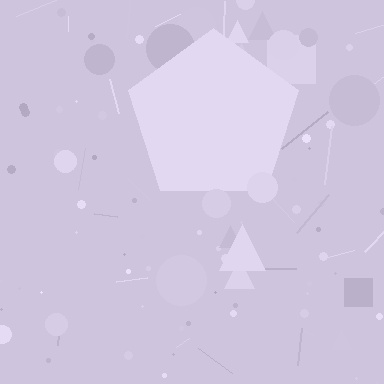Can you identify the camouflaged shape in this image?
The camouflaged shape is a pentagon.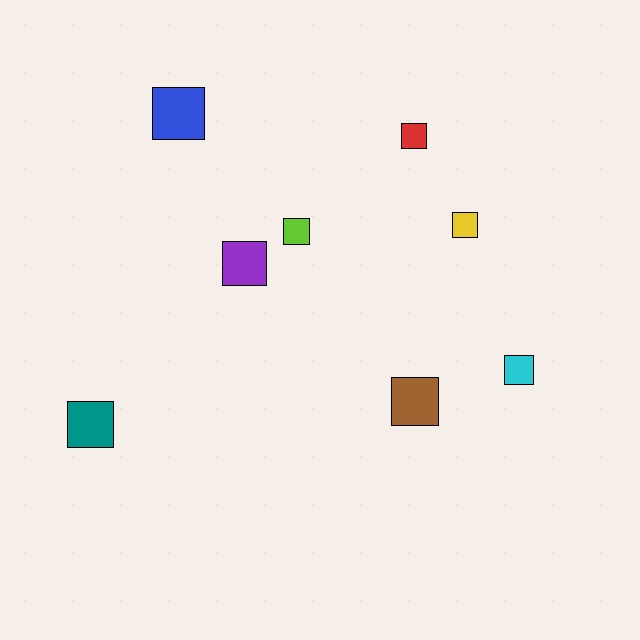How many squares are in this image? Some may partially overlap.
There are 8 squares.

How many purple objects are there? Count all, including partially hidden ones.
There is 1 purple object.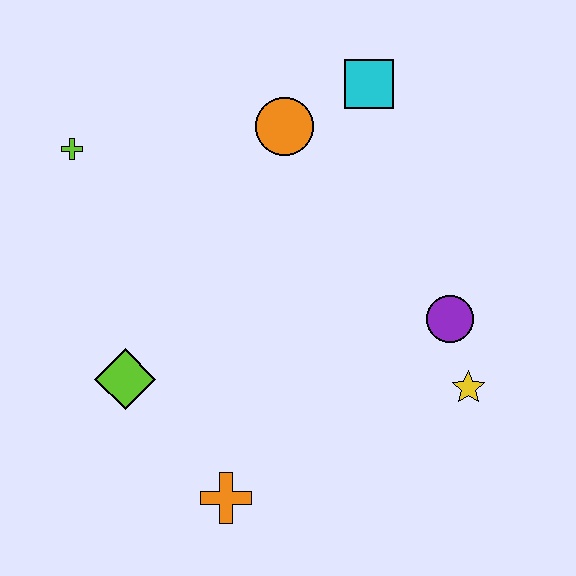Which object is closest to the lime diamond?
The orange cross is closest to the lime diamond.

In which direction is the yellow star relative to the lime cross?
The yellow star is to the right of the lime cross.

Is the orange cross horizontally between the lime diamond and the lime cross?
No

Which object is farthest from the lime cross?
The yellow star is farthest from the lime cross.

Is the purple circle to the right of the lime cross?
Yes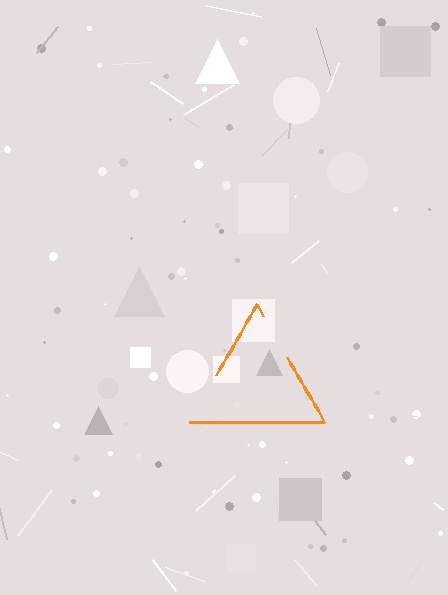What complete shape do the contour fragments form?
The contour fragments form a triangle.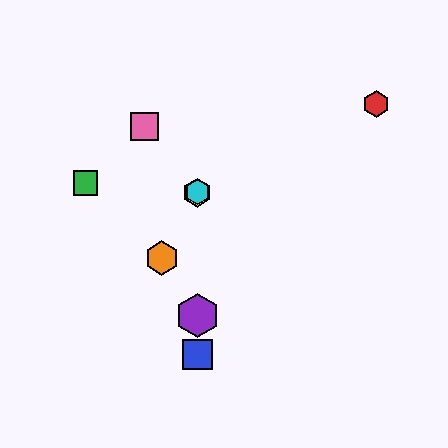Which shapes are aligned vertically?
The blue square, the yellow hexagon, the purple hexagon, the cyan hexagon are aligned vertically.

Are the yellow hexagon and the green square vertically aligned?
No, the yellow hexagon is at x≈197 and the green square is at x≈85.